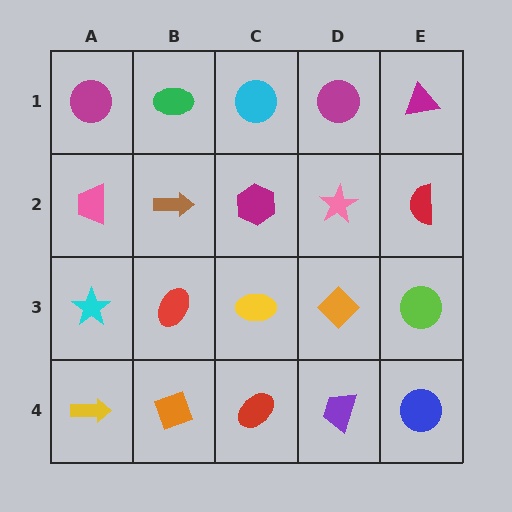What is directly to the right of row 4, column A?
An orange diamond.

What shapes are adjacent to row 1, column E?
A red semicircle (row 2, column E), a magenta circle (row 1, column D).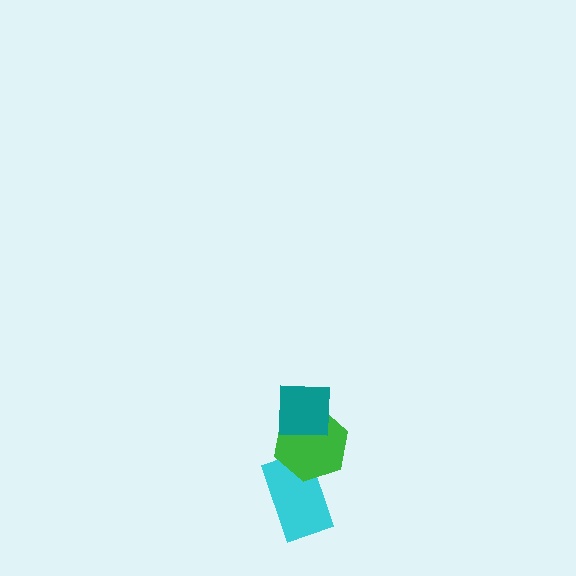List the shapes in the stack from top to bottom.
From top to bottom: the teal square, the green hexagon, the cyan rectangle.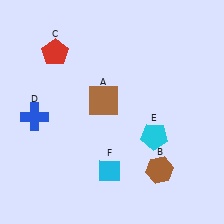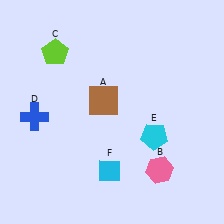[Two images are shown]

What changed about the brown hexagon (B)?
In Image 1, B is brown. In Image 2, it changed to pink.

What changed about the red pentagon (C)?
In Image 1, C is red. In Image 2, it changed to lime.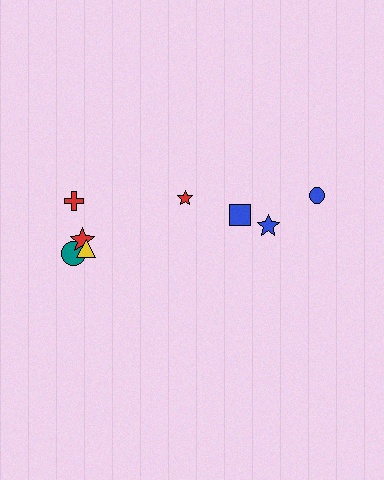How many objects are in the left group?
There are 5 objects.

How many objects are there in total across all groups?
There are 8 objects.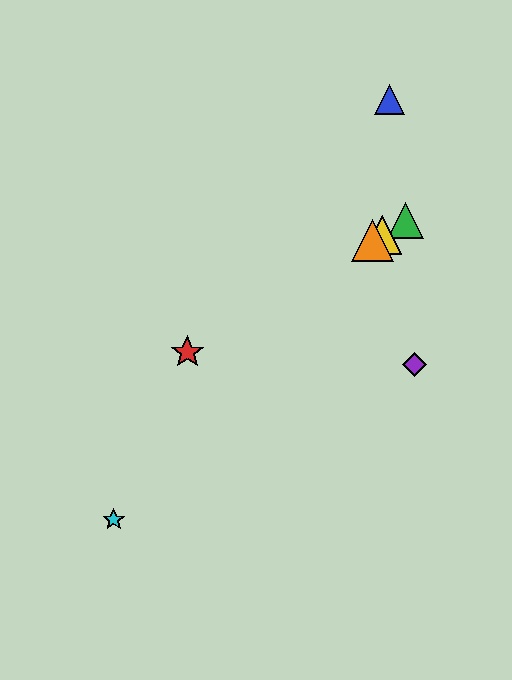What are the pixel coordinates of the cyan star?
The cyan star is at (114, 520).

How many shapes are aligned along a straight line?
4 shapes (the red star, the green triangle, the yellow triangle, the orange triangle) are aligned along a straight line.